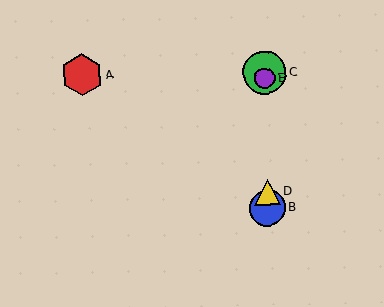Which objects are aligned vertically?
Objects B, C, D, E are aligned vertically.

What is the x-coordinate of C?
Object C is at x≈265.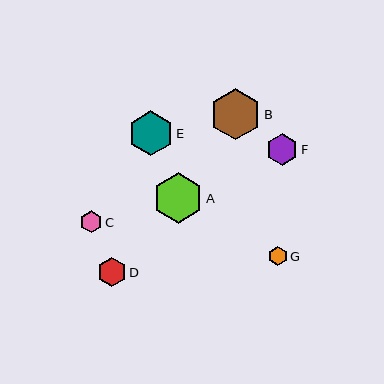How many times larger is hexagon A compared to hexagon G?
Hexagon A is approximately 2.7 times the size of hexagon G.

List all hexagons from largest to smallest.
From largest to smallest: B, A, E, F, D, C, G.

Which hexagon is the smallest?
Hexagon G is the smallest with a size of approximately 19 pixels.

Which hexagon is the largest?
Hexagon B is the largest with a size of approximately 51 pixels.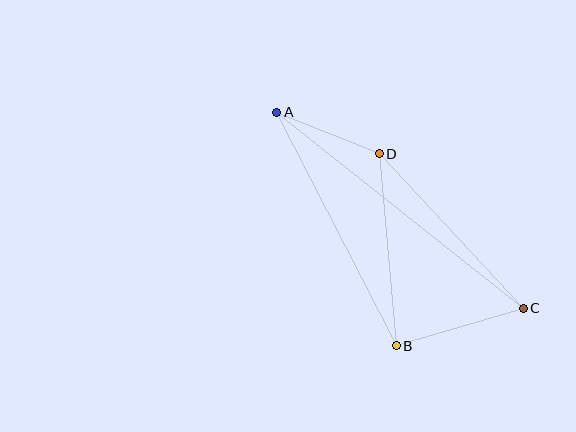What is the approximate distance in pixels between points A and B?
The distance between A and B is approximately 262 pixels.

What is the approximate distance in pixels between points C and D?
The distance between C and D is approximately 211 pixels.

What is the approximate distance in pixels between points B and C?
The distance between B and C is approximately 132 pixels.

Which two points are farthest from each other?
Points A and C are farthest from each other.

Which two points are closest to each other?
Points A and D are closest to each other.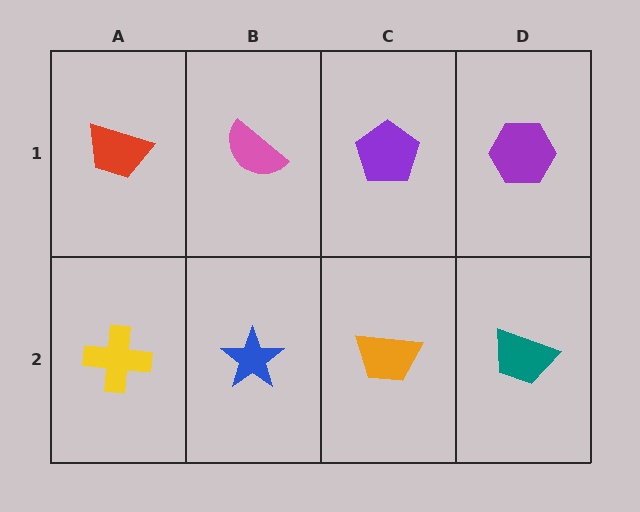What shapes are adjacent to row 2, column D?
A purple hexagon (row 1, column D), an orange trapezoid (row 2, column C).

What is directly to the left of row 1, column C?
A pink semicircle.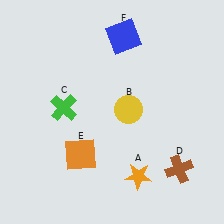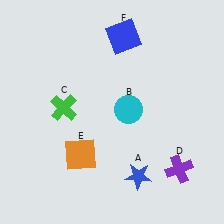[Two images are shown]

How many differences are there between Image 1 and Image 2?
There are 3 differences between the two images.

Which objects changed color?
A changed from orange to blue. B changed from yellow to cyan. D changed from brown to purple.